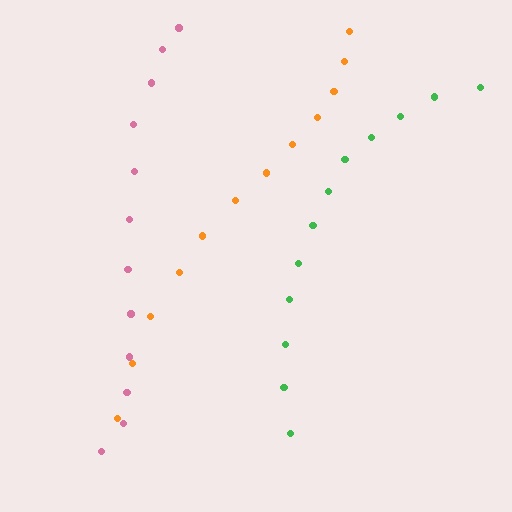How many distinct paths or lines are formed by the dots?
There are 3 distinct paths.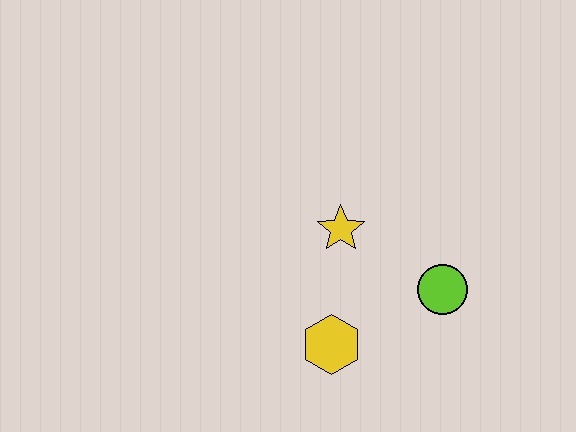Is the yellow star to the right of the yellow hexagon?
Yes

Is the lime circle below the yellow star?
Yes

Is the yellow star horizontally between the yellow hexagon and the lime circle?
Yes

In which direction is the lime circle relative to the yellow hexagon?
The lime circle is to the right of the yellow hexagon.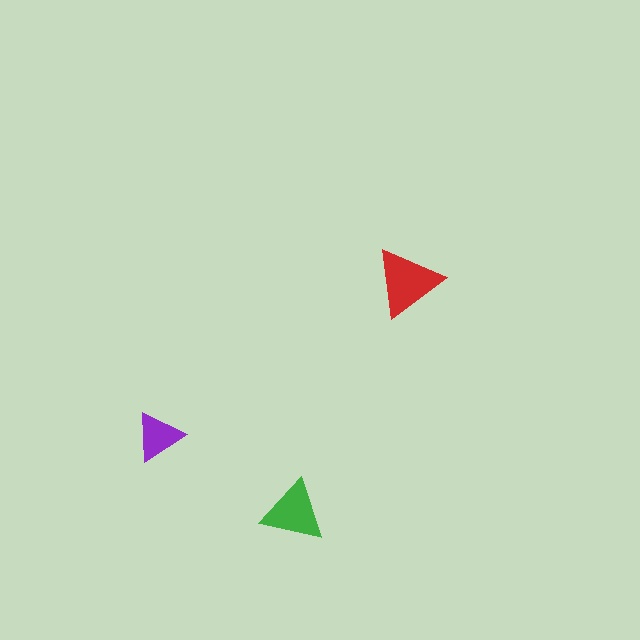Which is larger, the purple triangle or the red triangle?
The red one.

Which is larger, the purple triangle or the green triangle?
The green one.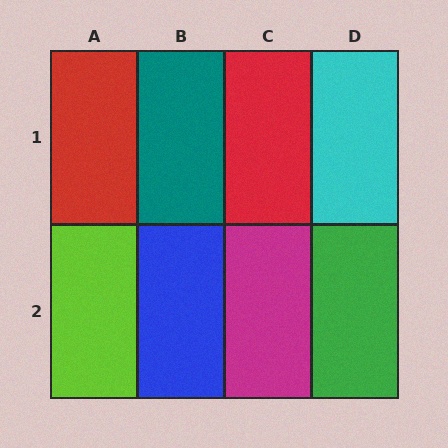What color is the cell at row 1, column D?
Cyan.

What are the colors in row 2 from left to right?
Lime, blue, magenta, green.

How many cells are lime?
1 cell is lime.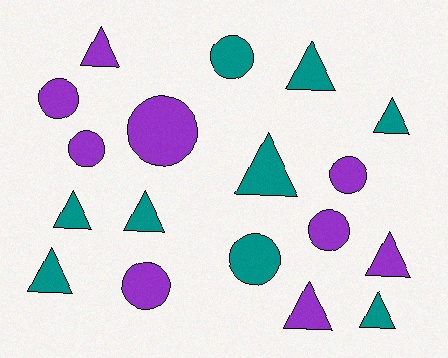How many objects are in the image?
There are 18 objects.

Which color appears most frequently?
Teal, with 9 objects.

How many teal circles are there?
There are 2 teal circles.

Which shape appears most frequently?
Triangle, with 10 objects.